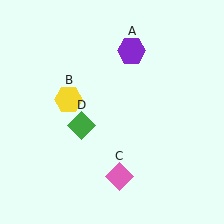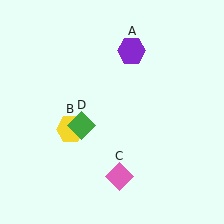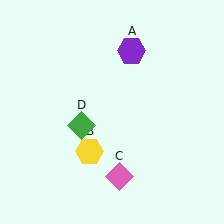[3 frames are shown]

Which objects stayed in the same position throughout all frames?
Purple hexagon (object A) and pink diamond (object C) and green diamond (object D) remained stationary.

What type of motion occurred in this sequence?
The yellow hexagon (object B) rotated counterclockwise around the center of the scene.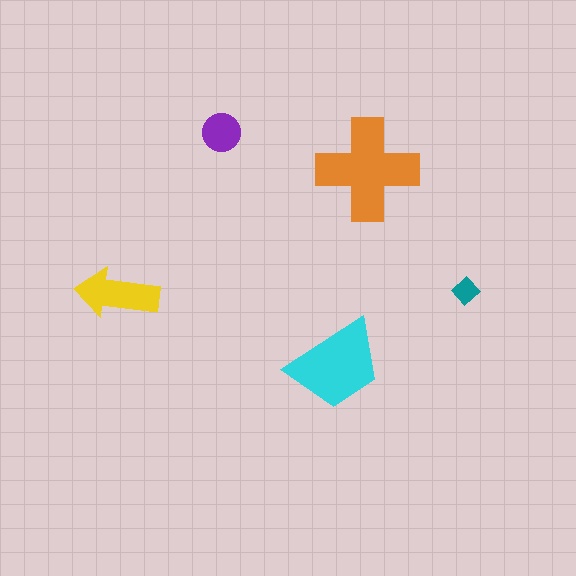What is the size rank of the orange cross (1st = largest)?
1st.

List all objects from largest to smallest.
The orange cross, the cyan trapezoid, the yellow arrow, the purple circle, the teal diamond.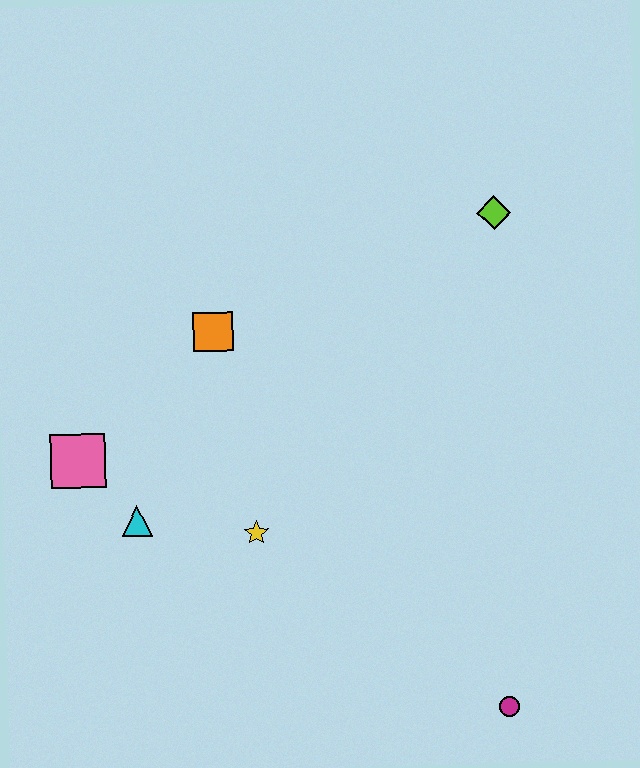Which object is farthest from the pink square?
The magenta circle is farthest from the pink square.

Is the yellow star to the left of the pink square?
No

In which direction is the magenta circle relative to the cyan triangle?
The magenta circle is to the right of the cyan triangle.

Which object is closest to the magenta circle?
The yellow star is closest to the magenta circle.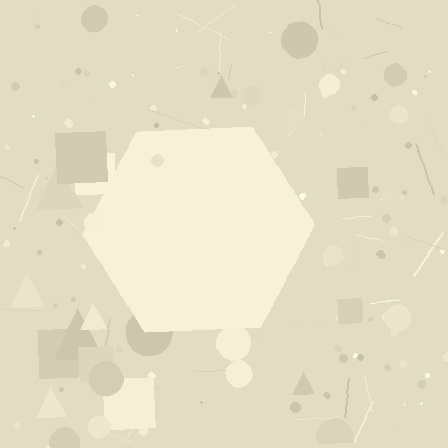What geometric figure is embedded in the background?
A hexagon is embedded in the background.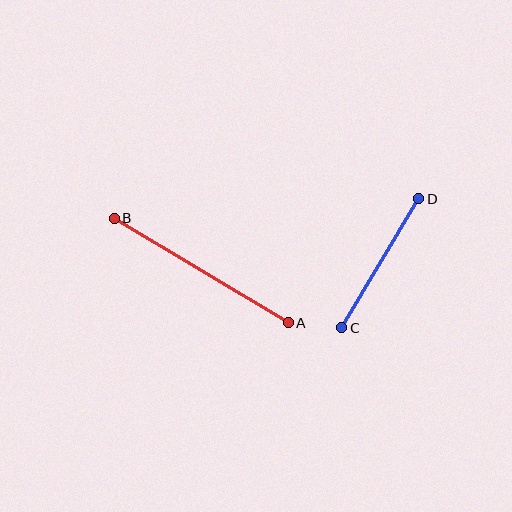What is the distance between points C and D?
The distance is approximately 150 pixels.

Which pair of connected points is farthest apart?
Points A and B are farthest apart.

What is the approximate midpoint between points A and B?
The midpoint is at approximately (201, 270) pixels.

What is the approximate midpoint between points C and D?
The midpoint is at approximately (380, 263) pixels.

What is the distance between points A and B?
The distance is approximately 203 pixels.